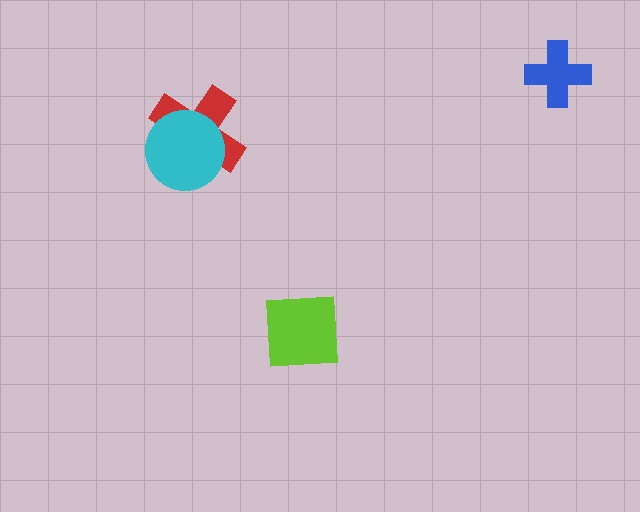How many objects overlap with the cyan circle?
1 object overlaps with the cyan circle.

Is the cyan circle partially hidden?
No, no other shape covers it.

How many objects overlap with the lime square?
0 objects overlap with the lime square.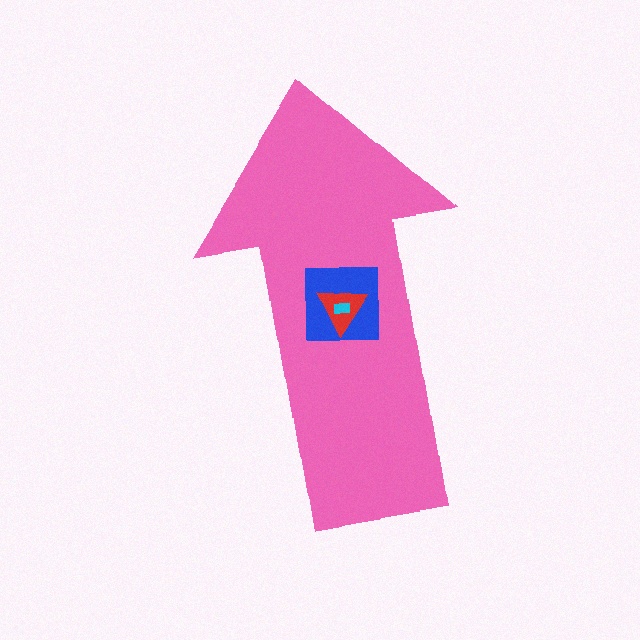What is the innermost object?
The cyan rectangle.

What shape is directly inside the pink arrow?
The blue square.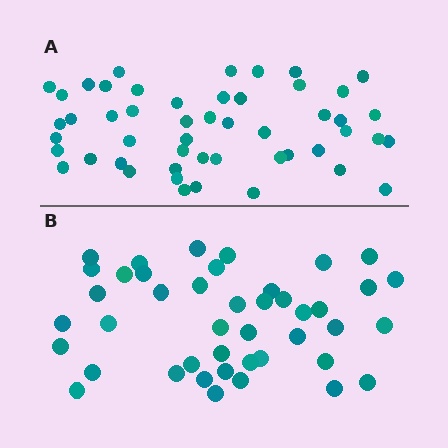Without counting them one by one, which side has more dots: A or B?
Region A (the top region) has more dots.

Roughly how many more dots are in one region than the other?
Region A has roughly 8 or so more dots than region B.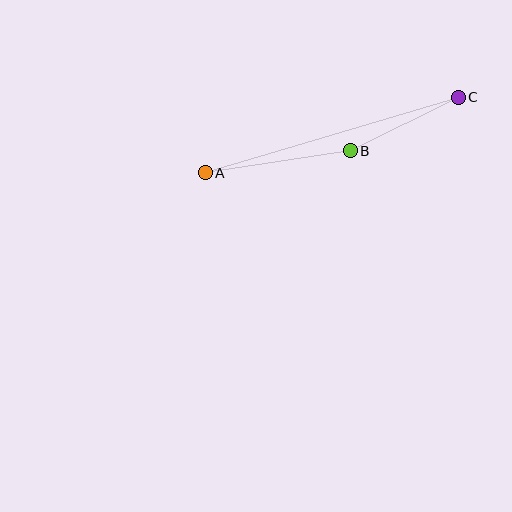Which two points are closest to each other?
Points B and C are closest to each other.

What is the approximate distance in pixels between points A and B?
The distance between A and B is approximately 147 pixels.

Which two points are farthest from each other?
Points A and C are farthest from each other.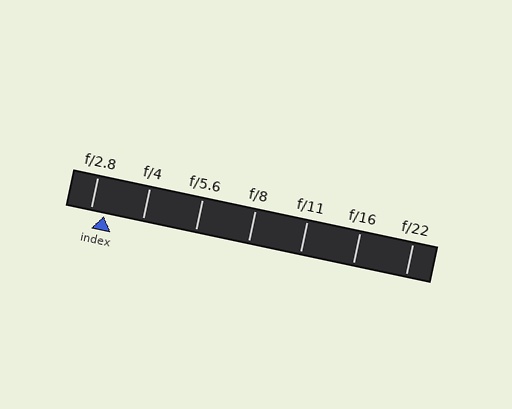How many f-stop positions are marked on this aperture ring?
There are 7 f-stop positions marked.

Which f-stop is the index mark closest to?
The index mark is closest to f/2.8.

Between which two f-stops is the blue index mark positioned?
The index mark is between f/2.8 and f/4.